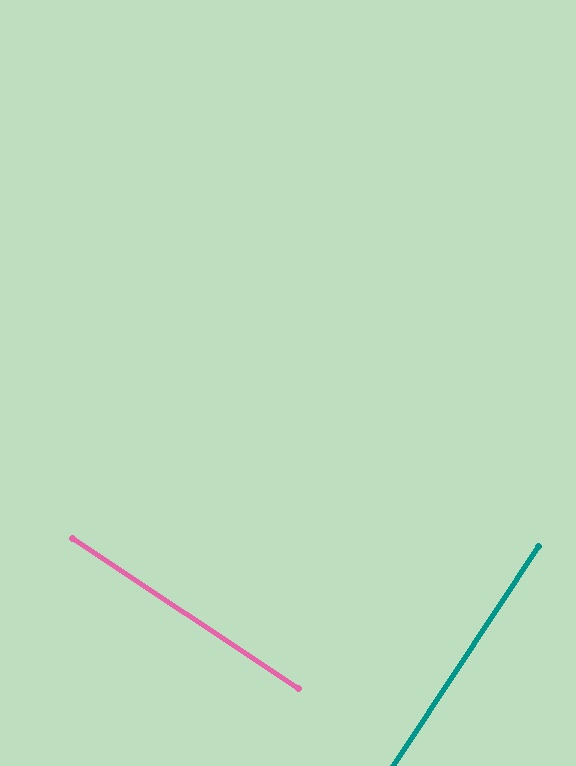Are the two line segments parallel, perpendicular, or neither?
Perpendicular — they meet at approximately 90°.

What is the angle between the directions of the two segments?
Approximately 90 degrees.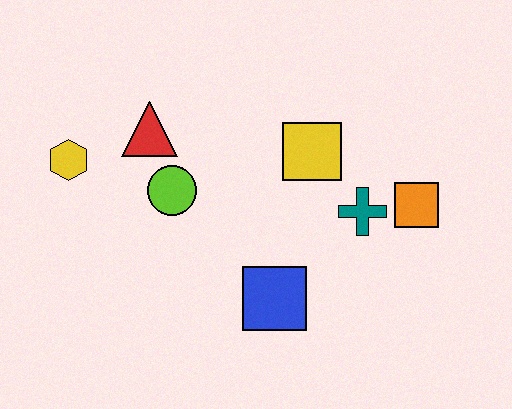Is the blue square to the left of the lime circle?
No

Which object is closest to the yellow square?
The teal cross is closest to the yellow square.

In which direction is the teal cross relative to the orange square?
The teal cross is to the left of the orange square.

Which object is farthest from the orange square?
The yellow hexagon is farthest from the orange square.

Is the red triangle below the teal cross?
No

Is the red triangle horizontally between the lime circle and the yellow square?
No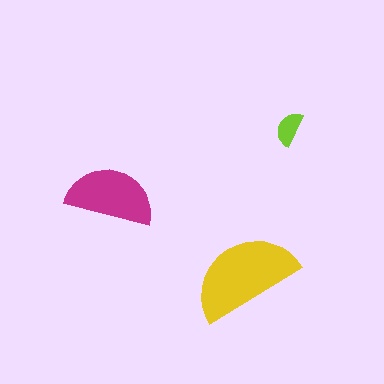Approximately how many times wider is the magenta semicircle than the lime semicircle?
About 2.5 times wider.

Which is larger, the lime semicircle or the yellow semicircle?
The yellow one.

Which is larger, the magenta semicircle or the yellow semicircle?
The yellow one.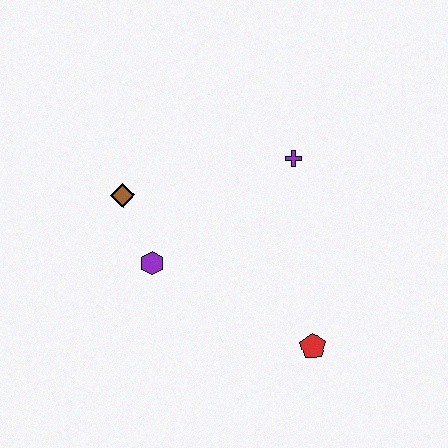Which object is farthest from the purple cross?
The red pentagon is farthest from the purple cross.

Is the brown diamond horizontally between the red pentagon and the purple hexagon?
No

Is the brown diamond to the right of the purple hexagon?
No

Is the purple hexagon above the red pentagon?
Yes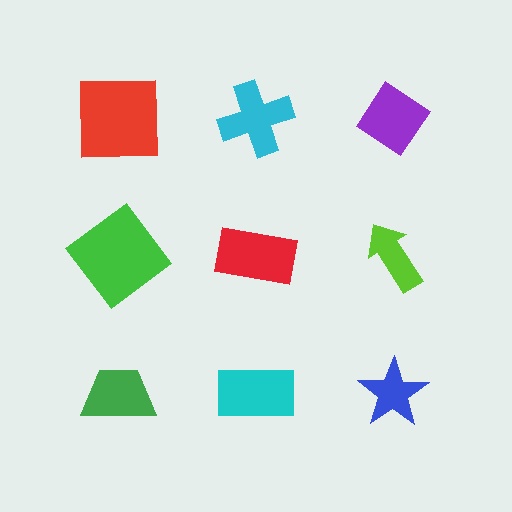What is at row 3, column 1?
A green trapezoid.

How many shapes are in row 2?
3 shapes.